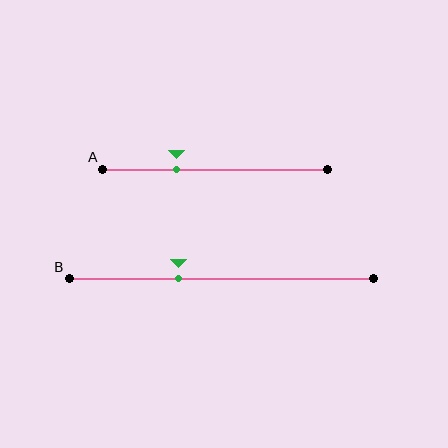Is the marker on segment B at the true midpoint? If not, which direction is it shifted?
No, the marker on segment B is shifted to the left by about 14% of the segment length.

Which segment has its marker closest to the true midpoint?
Segment B has its marker closest to the true midpoint.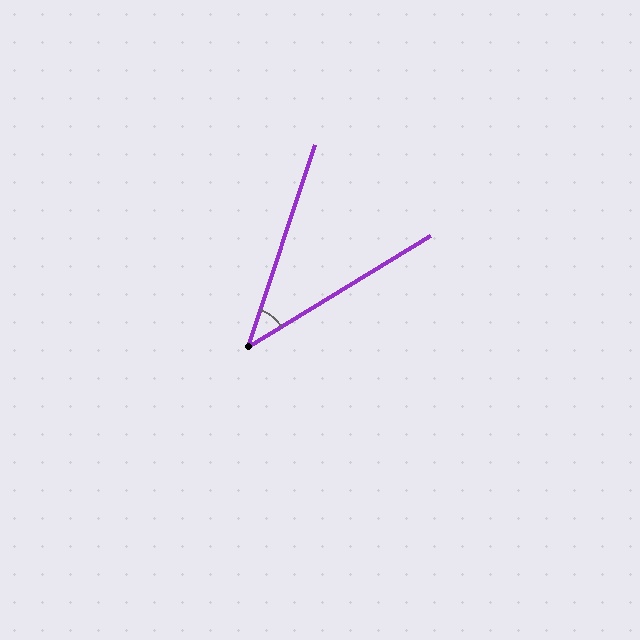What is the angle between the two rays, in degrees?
Approximately 40 degrees.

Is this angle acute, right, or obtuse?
It is acute.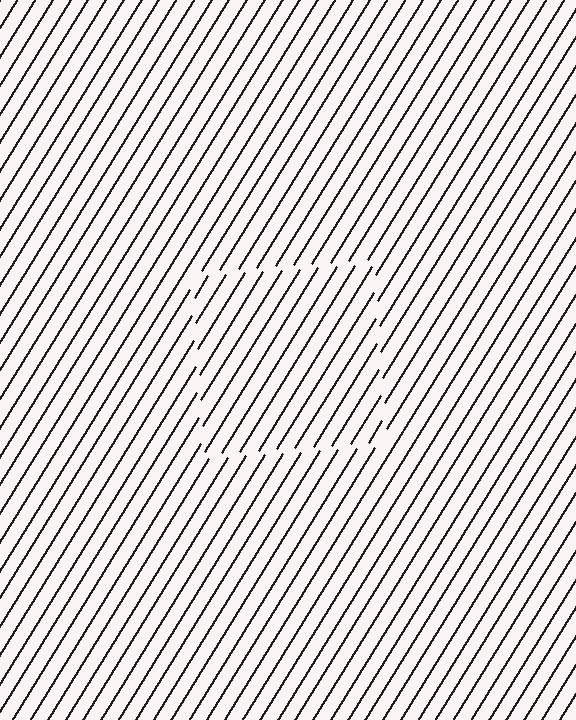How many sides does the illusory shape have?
4 sides — the line-ends trace a square.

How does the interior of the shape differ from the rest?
The interior of the shape contains the same grating, shifted by half a period — the contour is defined by the phase discontinuity where line-ends from the inner and outer gratings abut.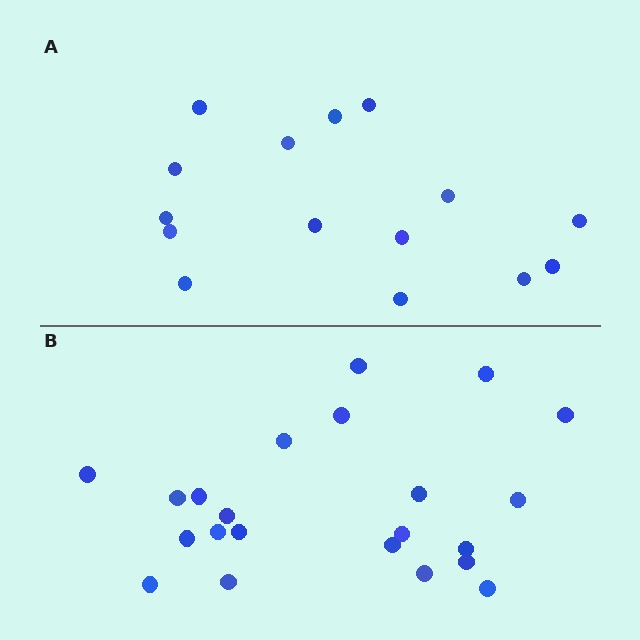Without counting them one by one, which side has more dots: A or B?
Region B (the bottom region) has more dots.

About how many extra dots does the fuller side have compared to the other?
Region B has roughly 8 or so more dots than region A.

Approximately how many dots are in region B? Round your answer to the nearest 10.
About 20 dots. (The exact count is 22, which rounds to 20.)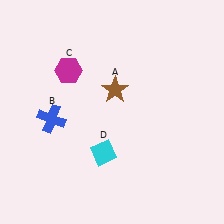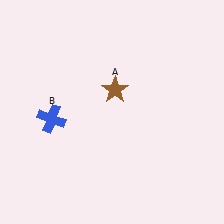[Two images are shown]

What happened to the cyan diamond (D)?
The cyan diamond (D) was removed in Image 2. It was in the bottom-left area of Image 1.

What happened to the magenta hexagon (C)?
The magenta hexagon (C) was removed in Image 2. It was in the top-left area of Image 1.